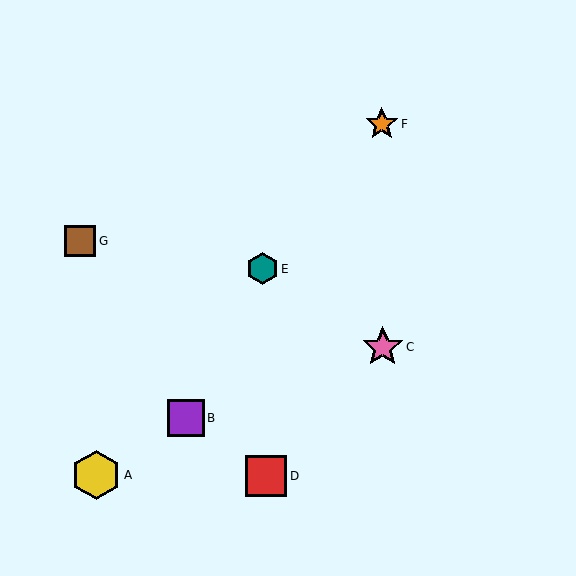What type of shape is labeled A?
Shape A is a yellow hexagon.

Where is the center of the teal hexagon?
The center of the teal hexagon is at (262, 269).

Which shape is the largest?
The yellow hexagon (labeled A) is the largest.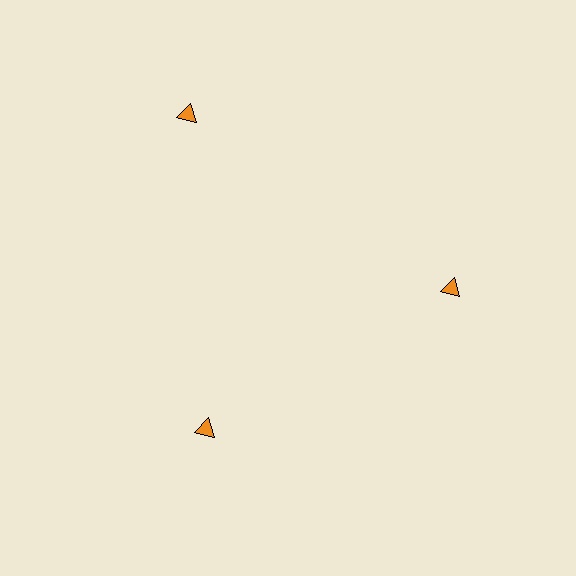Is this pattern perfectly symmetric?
No. The 3 orange triangles are arranged in a ring, but one element near the 11 o'clock position is pushed outward from the center, breaking the 3-fold rotational symmetry.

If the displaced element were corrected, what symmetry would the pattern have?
It would have 3-fold rotational symmetry — the pattern would map onto itself every 120 degrees.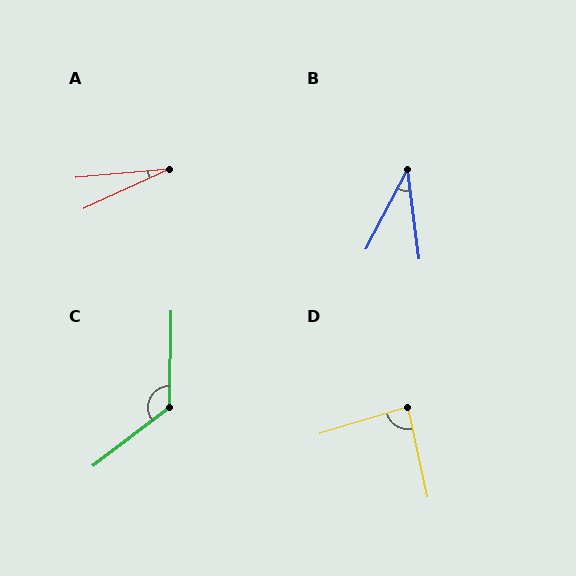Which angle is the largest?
C, at approximately 128 degrees.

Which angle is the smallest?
A, at approximately 20 degrees.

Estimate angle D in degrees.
Approximately 86 degrees.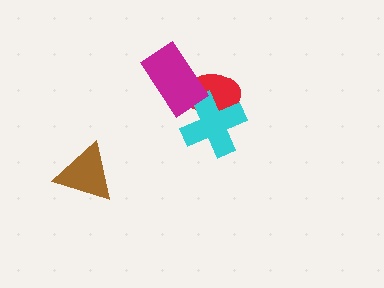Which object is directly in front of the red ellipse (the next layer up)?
The cyan cross is directly in front of the red ellipse.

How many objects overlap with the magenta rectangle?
1 object overlaps with the magenta rectangle.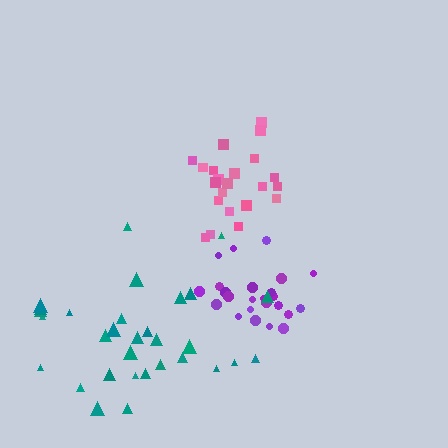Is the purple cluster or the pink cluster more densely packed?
Pink.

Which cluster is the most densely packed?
Pink.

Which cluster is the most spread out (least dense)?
Teal.